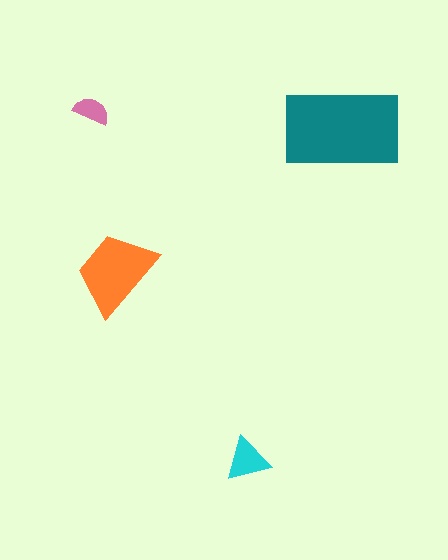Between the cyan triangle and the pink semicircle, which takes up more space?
The cyan triangle.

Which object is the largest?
The teal rectangle.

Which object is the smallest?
The pink semicircle.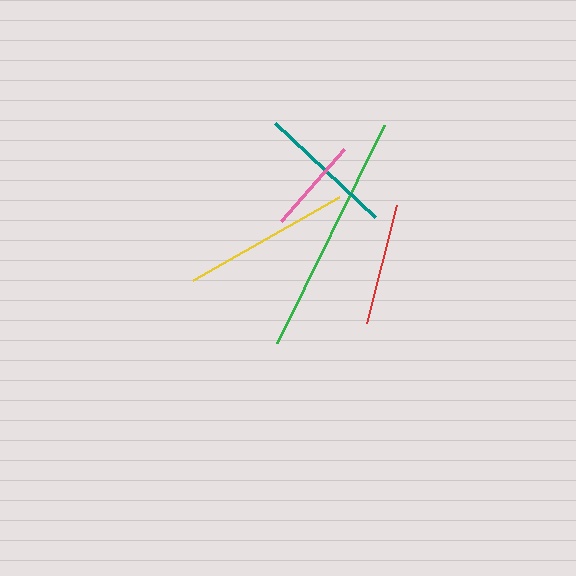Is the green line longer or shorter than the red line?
The green line is longer than the red line.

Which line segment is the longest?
The green line is the longest at approximately 242 pixels.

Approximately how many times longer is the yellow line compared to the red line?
The yellow line is approximately 1.4 times the length of the red line.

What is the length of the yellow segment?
The yellow segment is approximately 169 pixels long.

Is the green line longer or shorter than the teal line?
The green line is longer than the teal line.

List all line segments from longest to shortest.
From longest to shortest: green, yellow, teal, red, pink.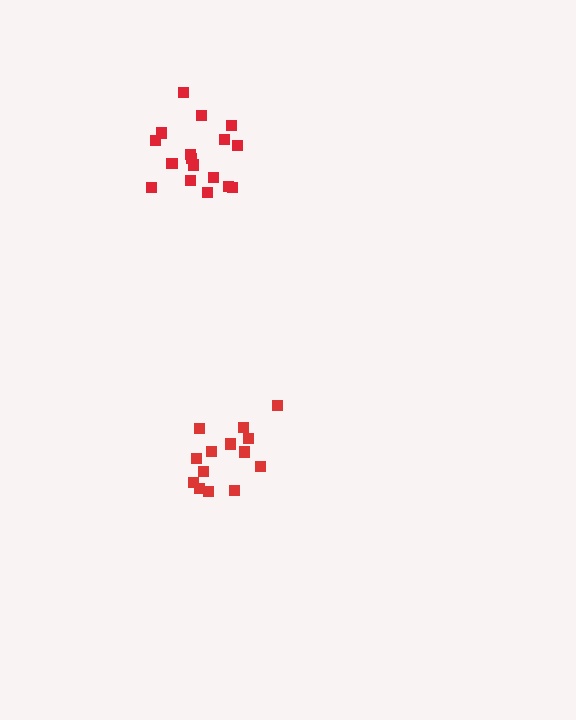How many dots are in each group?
Group 1: 14 dots, Group 2: 17 dots (31 total).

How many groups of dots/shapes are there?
There are 2 groups.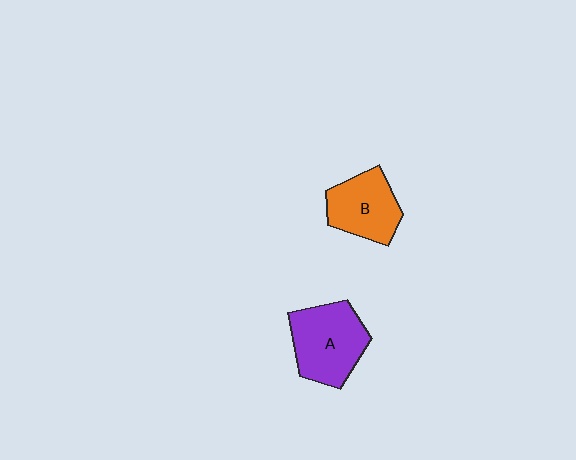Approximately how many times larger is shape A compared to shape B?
Approximately 1.2 times.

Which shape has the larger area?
Shape A (purple).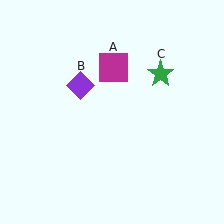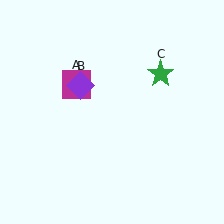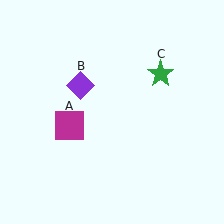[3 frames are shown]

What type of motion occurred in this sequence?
The magenta square (object A) rotated counterclockwise around the center of the scene.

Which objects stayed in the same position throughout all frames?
Purple diamond (object B) and green star (object C) remained stationary.